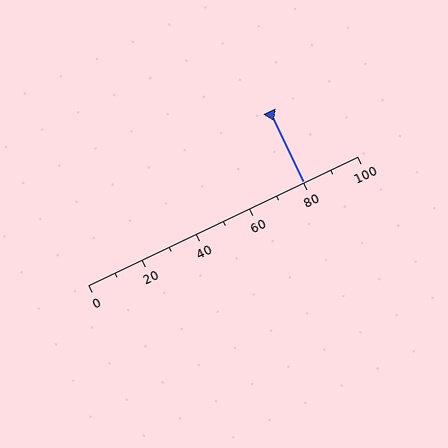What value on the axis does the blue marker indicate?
The marker indicates approximately 80.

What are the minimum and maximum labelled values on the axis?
The axis runs from 0 to 100.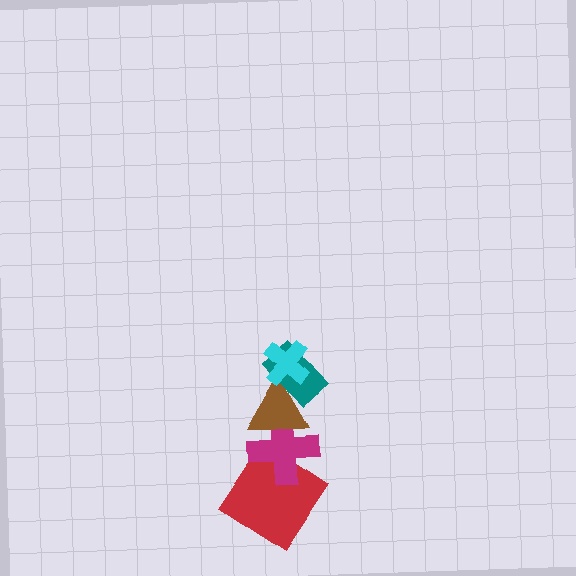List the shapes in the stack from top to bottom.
From top to bottom: the cyan cross, the teal rectangle, the brown triangle, the magenta cross, the red diamond.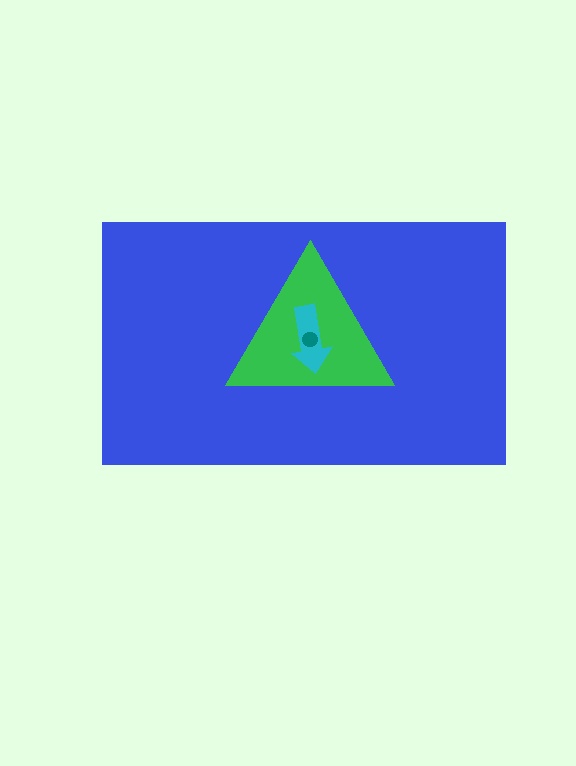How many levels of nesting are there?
4.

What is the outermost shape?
The blue rectangle.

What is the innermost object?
The teal circle.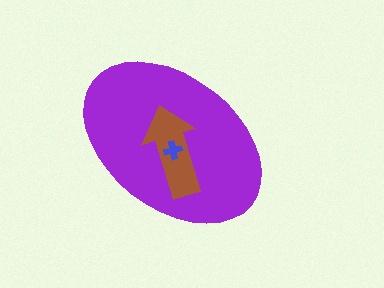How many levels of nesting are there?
3.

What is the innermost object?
The blue cross.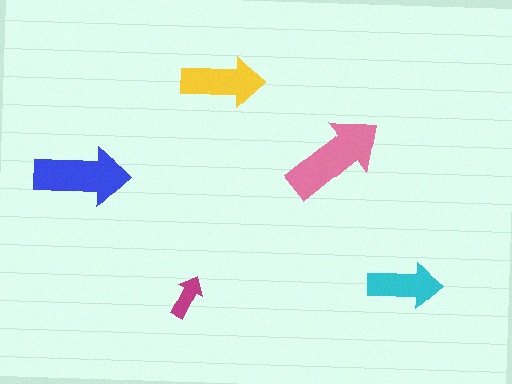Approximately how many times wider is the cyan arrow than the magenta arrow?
About 1.5 times wider.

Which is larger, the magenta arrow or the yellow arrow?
The yellow one.